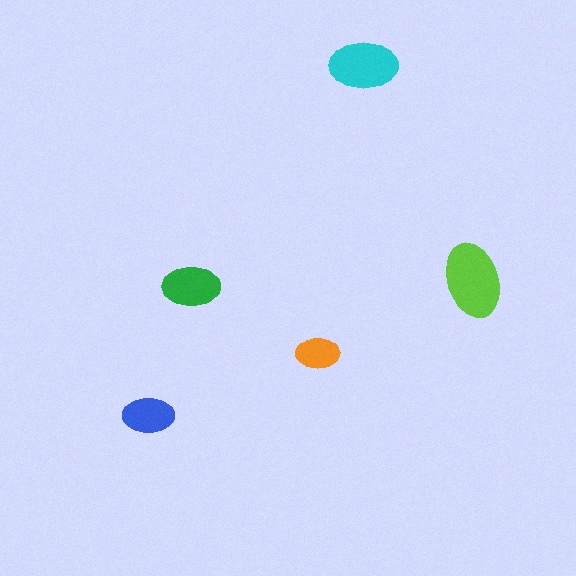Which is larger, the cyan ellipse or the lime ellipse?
The lime one.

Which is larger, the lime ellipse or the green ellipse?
The lime one.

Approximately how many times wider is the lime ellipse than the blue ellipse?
About 1.5 times wider.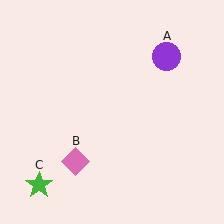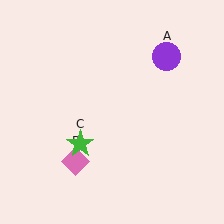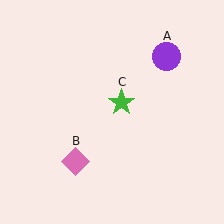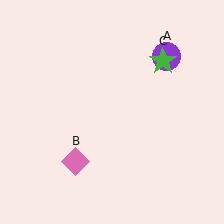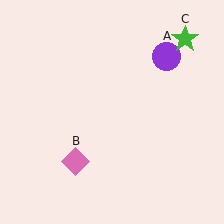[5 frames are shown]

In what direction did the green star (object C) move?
The green star (object C) moved up and to the right.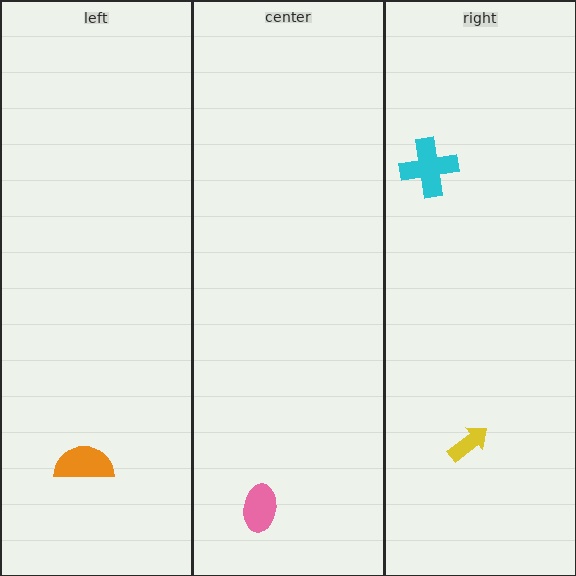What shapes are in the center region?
The pink ellipse.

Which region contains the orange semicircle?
The left region.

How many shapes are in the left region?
1.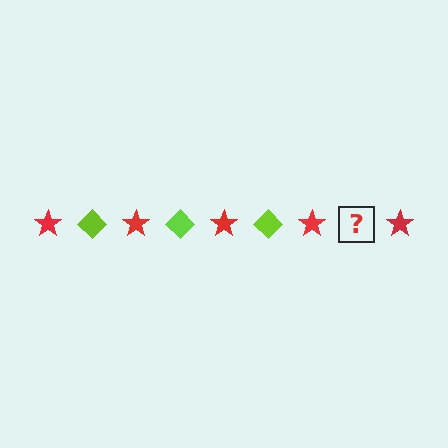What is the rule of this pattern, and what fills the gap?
The rule is that the pattern alternates between red star and lime diamond. The gap should be filled with a lime diamond.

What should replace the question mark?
The question mark should be replaced with a lime diamond.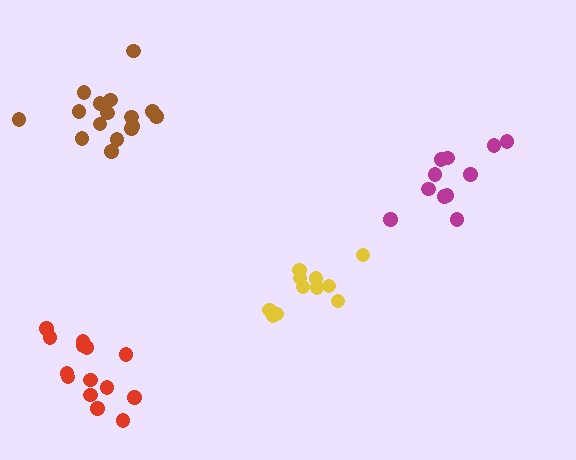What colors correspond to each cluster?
The clusters are colored: yellow, brown, red, magenta.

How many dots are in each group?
Group 1: 11 dots, Group 2: 16 dots, Group 3: 14 dots, Group 4: 11 dots (52 total).